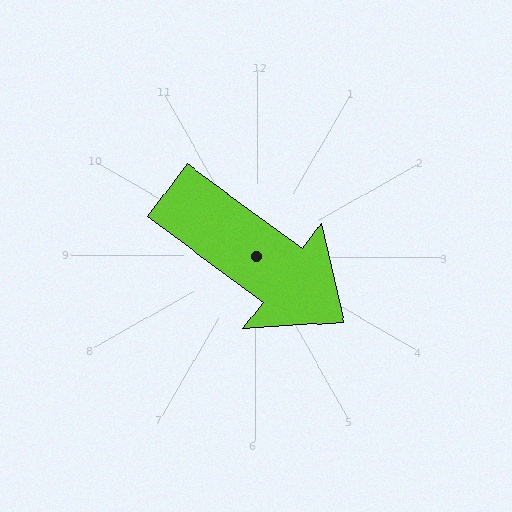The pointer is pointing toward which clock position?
Roughly 4 o'clock.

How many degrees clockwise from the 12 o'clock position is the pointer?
Approximately 126 degrees.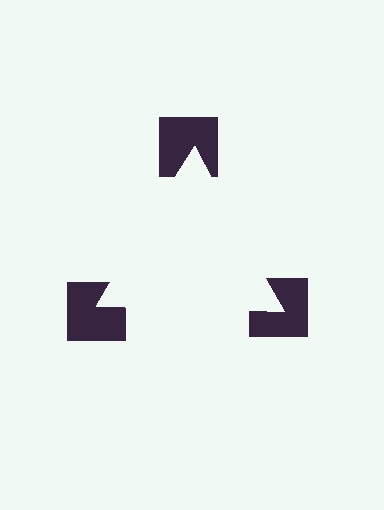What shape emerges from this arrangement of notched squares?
An illusory triangle — its edges are inferred from the aligned wedge cuts in the notched squares, not physically drawn.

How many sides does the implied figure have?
3 sides.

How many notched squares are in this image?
There are 3 — one at each vertex of the illusory triangle.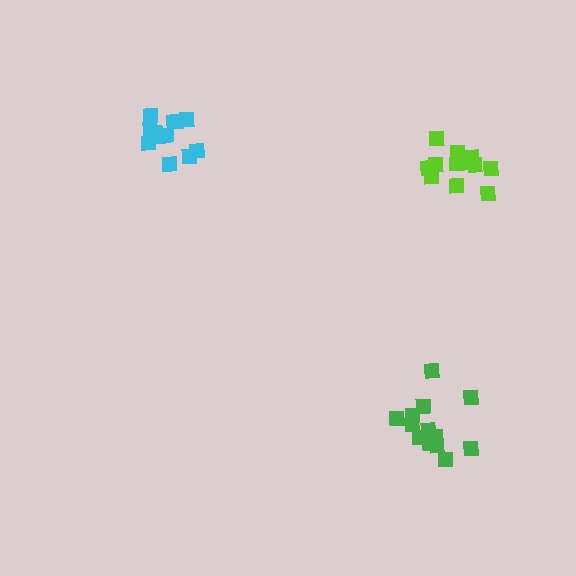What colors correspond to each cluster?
The clusters are colored: green, cyan, lime.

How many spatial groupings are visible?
There are 3 spatial groupings.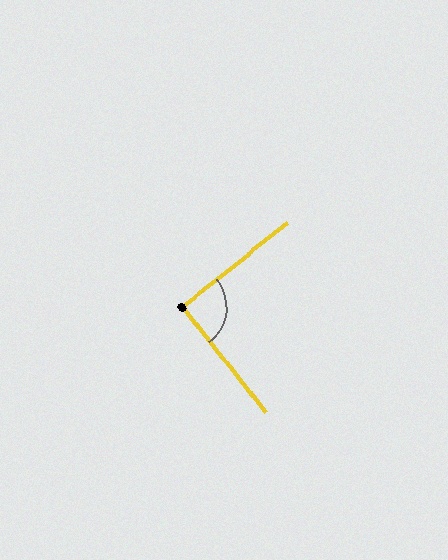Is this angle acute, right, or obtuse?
It is approximately a right angle.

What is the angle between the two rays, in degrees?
Approximately 91 degrees.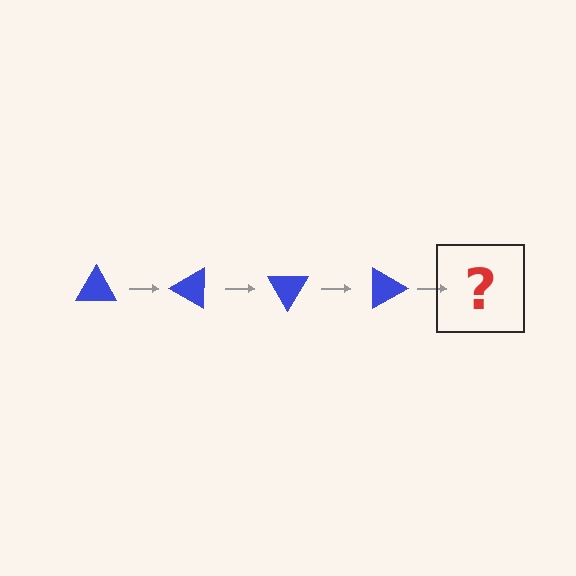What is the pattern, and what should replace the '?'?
The pattern is that the triangle rotates 30 degrees each step. The '?' should be a blue triangle rotated 120 degrees.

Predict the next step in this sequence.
The next step is a blue triangle rotated 120 degrees.